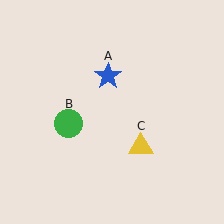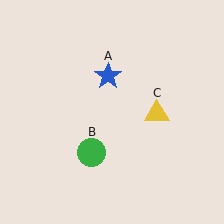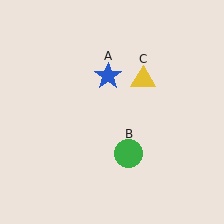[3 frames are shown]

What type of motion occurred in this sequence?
The green circle (object B), yellow triangle (object C) rotated counterclockwise around the center of the scene.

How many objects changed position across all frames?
2 objects changed position: green circle (object B), yellow triangle (object C).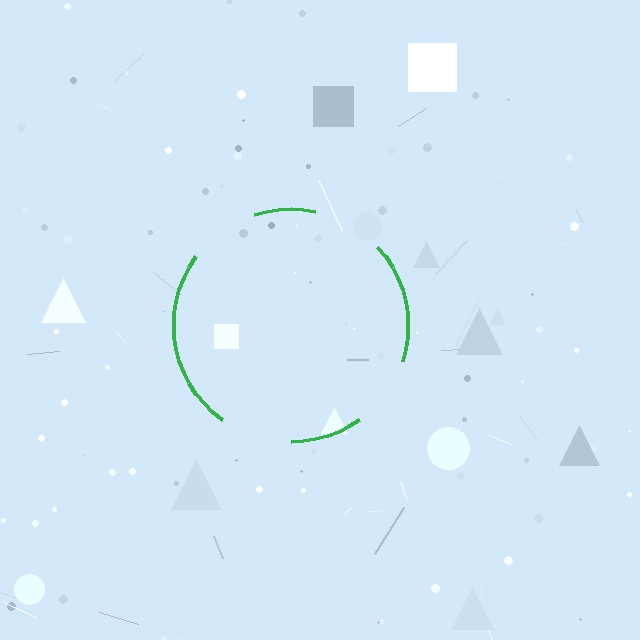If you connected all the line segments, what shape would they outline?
They would outline a circle.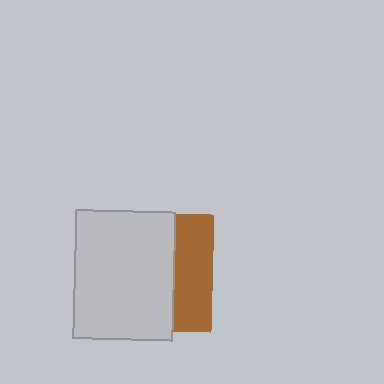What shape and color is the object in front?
The object in front is a light gray rectangle.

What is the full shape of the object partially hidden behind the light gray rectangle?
The partially hidden object is a brown square.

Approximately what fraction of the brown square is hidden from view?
Roughly 68% of the brown square is hidden behind the light gray rectangle.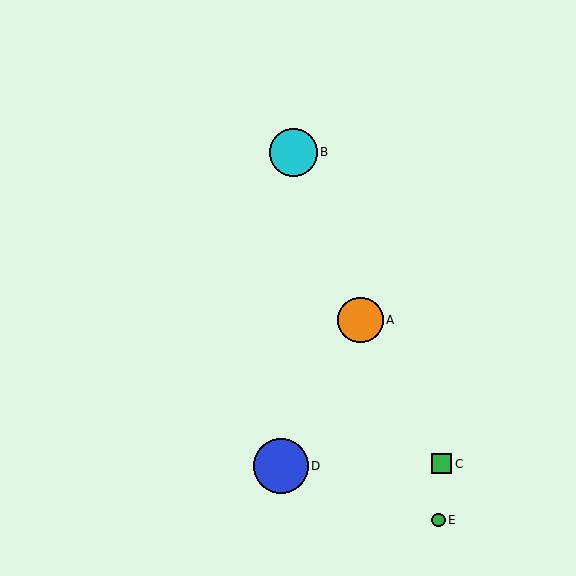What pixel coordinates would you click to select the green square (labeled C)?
Click at (442, 464) to select the green square C.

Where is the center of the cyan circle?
The center of the cyan circle is at (294, 152).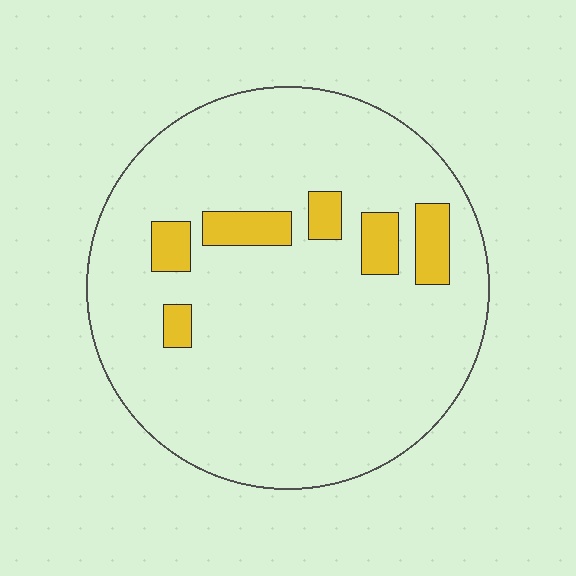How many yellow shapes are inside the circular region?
6.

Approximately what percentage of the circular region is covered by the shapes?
Approximately 10%.